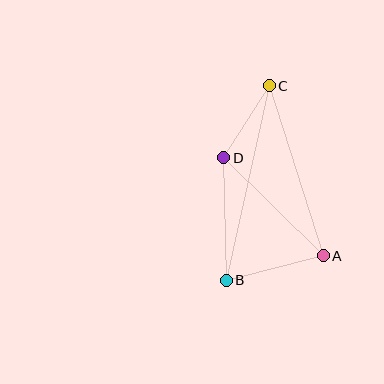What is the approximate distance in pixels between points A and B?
The distance between A and B is approximately 100 pixels.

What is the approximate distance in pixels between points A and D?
The distance between A and D is approximately 140 pixels.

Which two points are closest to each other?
Points C and D are closest to each other.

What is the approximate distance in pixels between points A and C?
The distance between A and C is approximately 179 pixels.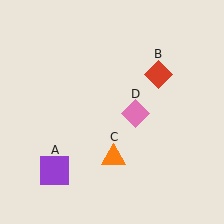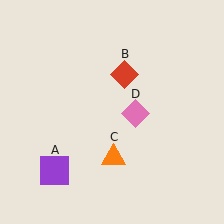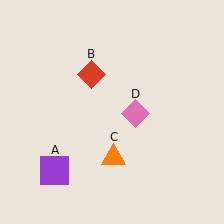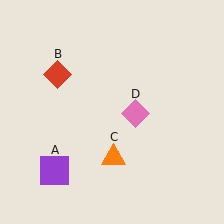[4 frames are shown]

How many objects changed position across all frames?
1 object changed position: red diamond (object B).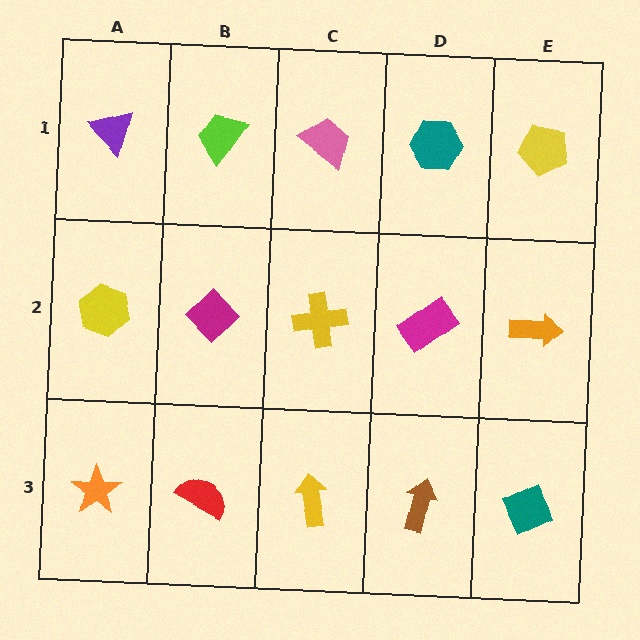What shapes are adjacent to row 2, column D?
A teal hexagon (row 1, column D), a brown arrow (row 3, column D), a yellow cross (row 2, column C), an orange arrow (row 2, column E).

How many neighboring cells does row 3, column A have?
2.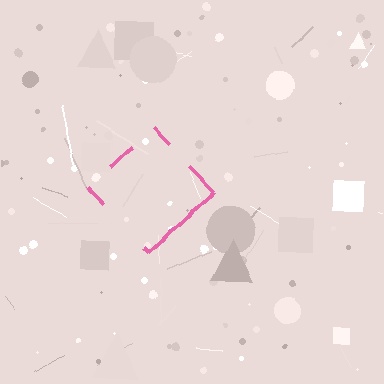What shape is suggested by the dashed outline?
The dashed outline suggests a diamond.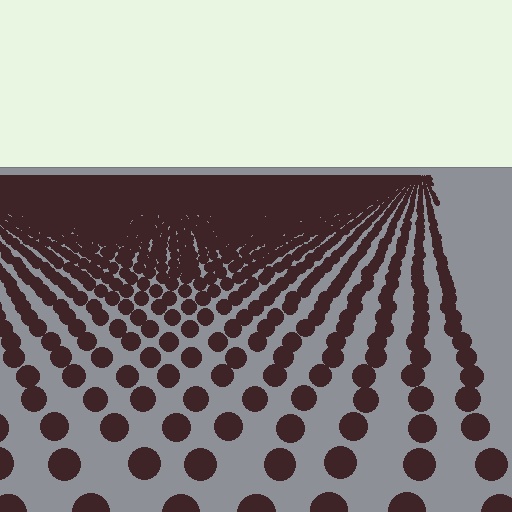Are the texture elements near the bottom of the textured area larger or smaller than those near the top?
Larger. Near the bottom, elements are closer to the viewer and appear at a bigger on-screen size.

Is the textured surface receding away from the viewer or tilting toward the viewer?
The surface is receding away from the viewer. Texture elements get smaller and denser toward the top.